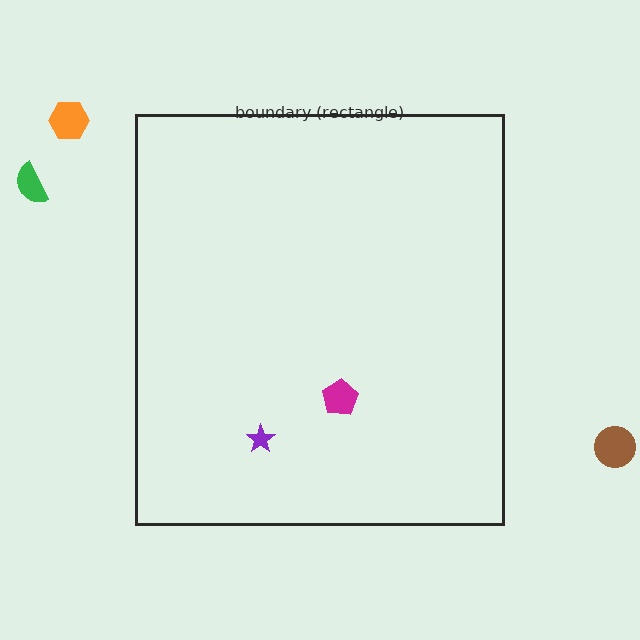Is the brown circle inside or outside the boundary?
Outside.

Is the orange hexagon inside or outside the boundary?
Outside.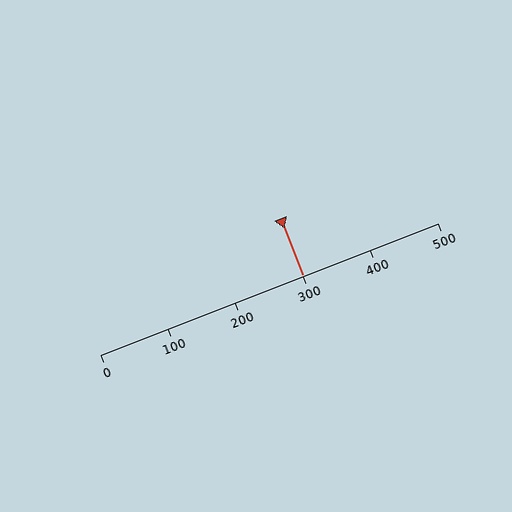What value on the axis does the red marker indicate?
The marker indicates approximately 300.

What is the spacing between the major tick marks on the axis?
The major ticks are spaced 100 apart.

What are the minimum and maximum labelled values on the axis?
The axis runs from 0 to 500.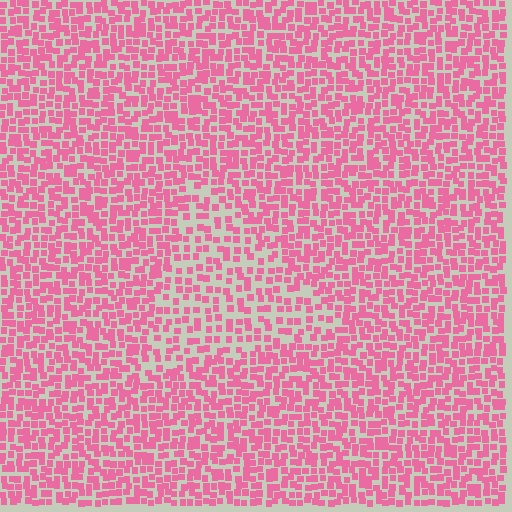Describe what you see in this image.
The image contains small pink elements arranged at two different densities. A triangle-shaped region is visible where the elements are less densely packed than the surrounding area.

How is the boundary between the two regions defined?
The boundary is defined by a change in element density (approximately 1.7x ratio). All elements are the same color, size, and shape.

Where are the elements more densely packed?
The elements are more densely packed outside the triangle boundary.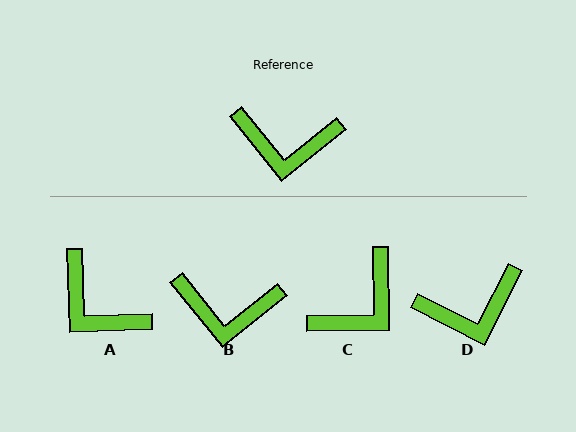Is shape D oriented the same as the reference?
No, it is off by about 24 degrees.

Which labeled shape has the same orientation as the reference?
B.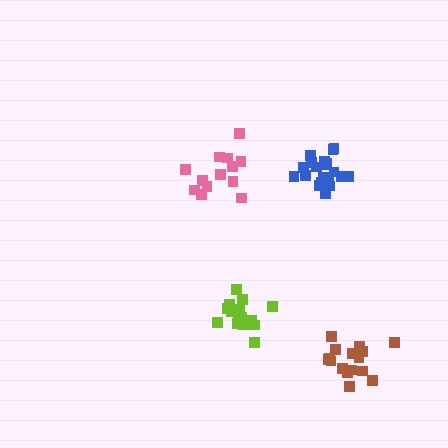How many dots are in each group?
Group 1: 20 dots, Group 2: 14 dots, Group 3: 16 dots, Group 4: 15 dots (65 total).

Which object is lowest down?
The brown cluster is bottommost.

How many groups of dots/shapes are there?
There are 4 groups.